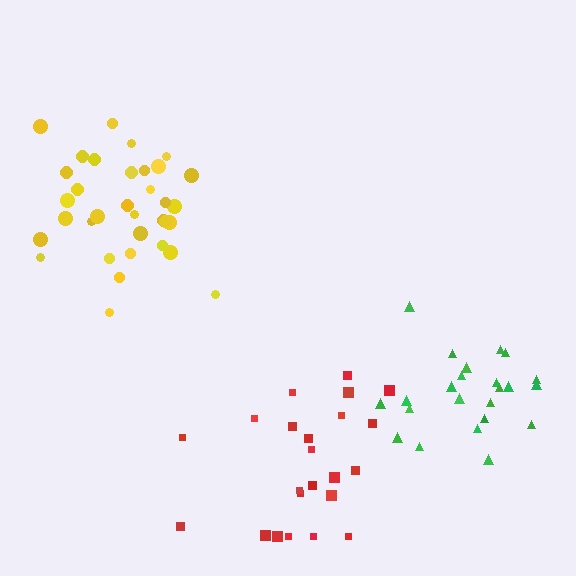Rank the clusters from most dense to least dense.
yellow, green, red.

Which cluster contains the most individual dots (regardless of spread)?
Yellow (34).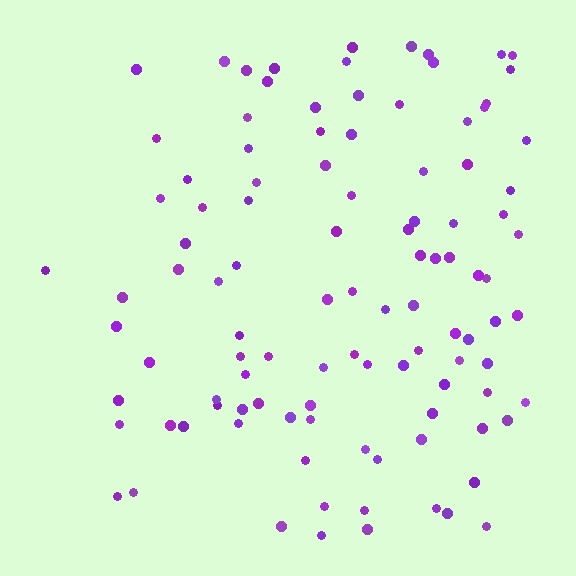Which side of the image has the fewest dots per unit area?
The left.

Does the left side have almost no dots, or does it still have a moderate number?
Still a moderate number, just noticeably fewer than the right.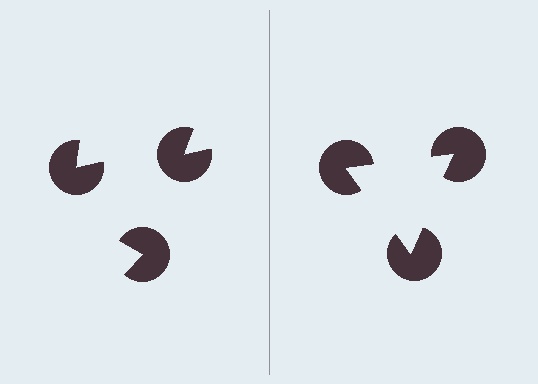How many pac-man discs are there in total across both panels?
6 — 3 on each side.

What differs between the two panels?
The pac-man discs are positioned identically on both sides; only the wedge orientations differ. On the right they align to a triangle; on the left they are misaligned.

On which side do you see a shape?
An illusory triangle appears on the right side. On the left side the wedge cuts are rotated, so no coherent shape forms.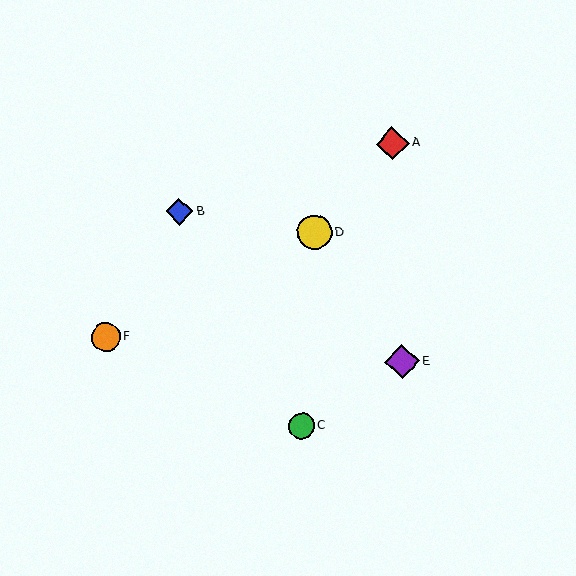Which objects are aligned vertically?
Objects A, E are aligned vertically.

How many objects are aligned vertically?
2 objects (A, E) are aligned vertically.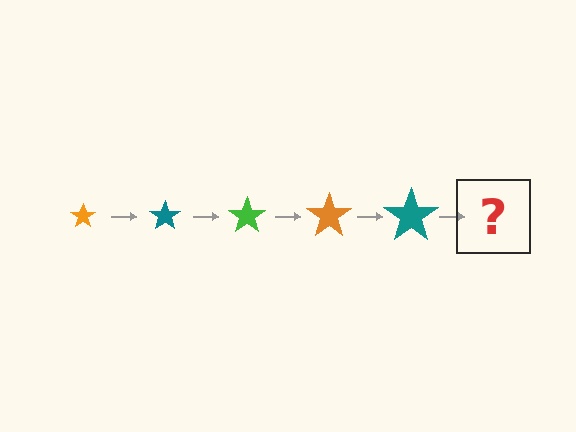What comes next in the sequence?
The next element should be a green star, larger than the previous one.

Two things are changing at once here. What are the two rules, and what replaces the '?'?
The two rules are that the star grows larger each step and the color cycles through orange, teal, and green. The '?' should be a green star, larger than the previous one.